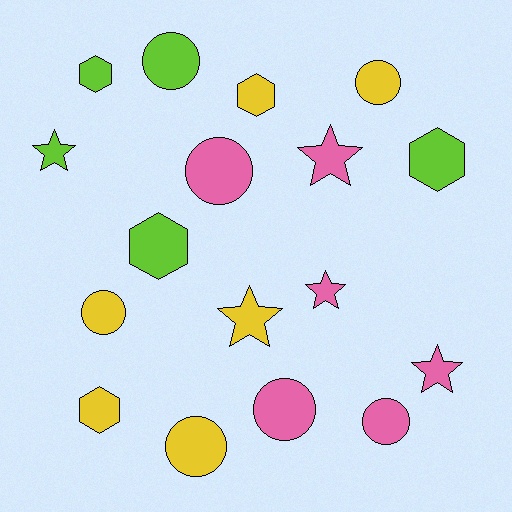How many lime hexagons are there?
There are 3 lime hexagons.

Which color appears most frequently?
Pink, with 6 objects.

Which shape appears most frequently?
Circle, with 7 objects.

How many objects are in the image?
There are 17 objects.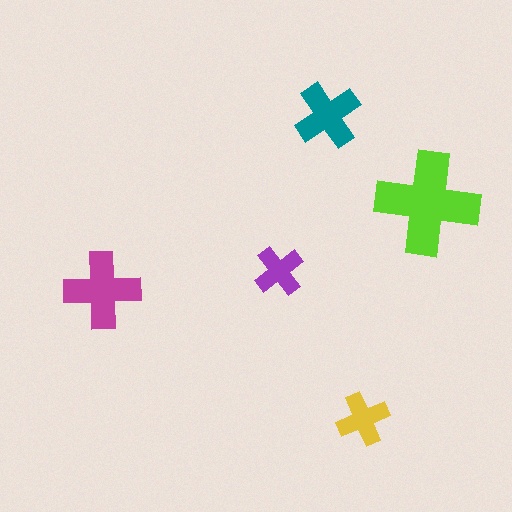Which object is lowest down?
The yellow cross is bottommost.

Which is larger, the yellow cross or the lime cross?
The lime one.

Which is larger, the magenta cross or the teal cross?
The magenta one.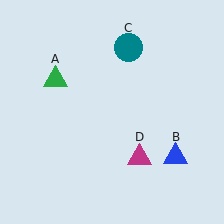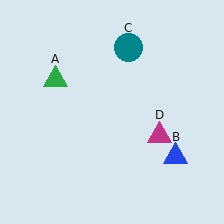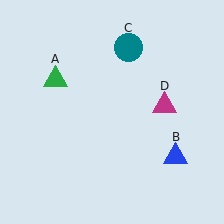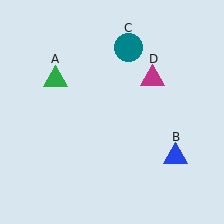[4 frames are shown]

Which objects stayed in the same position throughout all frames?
Green triangle (object A) and blue triangle (object B) and teal circle (object C) remained stationary.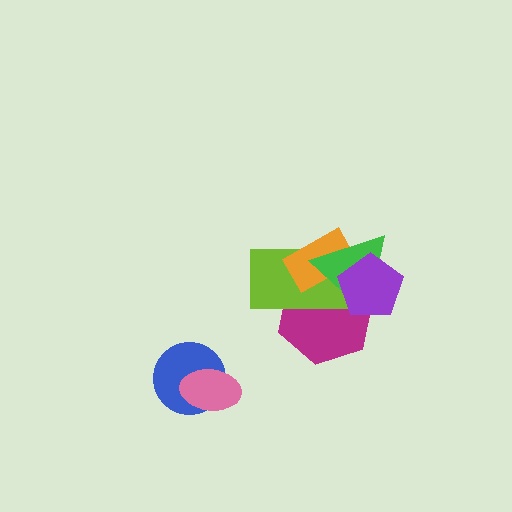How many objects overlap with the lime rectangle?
4 objects overlap with the lime rectangle.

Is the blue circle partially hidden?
Yes, it is partially covered by another shape.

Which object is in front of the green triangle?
The purple pentagon is in front of the green triangle.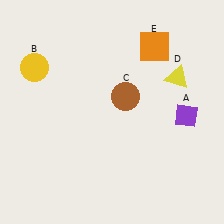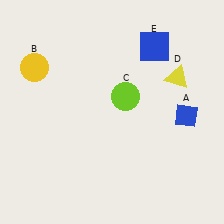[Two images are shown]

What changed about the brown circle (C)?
In Image 1, C is brown. In Image 2, it changed to lime.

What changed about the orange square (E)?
In Image 1, E is orange. In Image 2, it changed to blue.